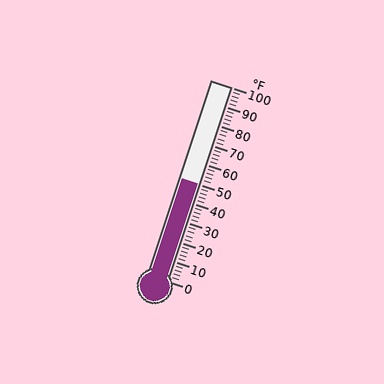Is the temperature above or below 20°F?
The temperature is above 20°F.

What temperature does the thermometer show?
The thermometer shows approximately 50°F.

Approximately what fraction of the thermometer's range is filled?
The thermometer is filled to approximately 50% of its range.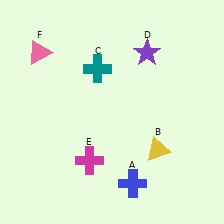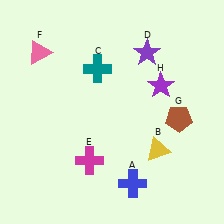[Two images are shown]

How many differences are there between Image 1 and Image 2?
There are 2 differences between the two images.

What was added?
A brown pentagon (G), a purple star (H) were added in Image 2.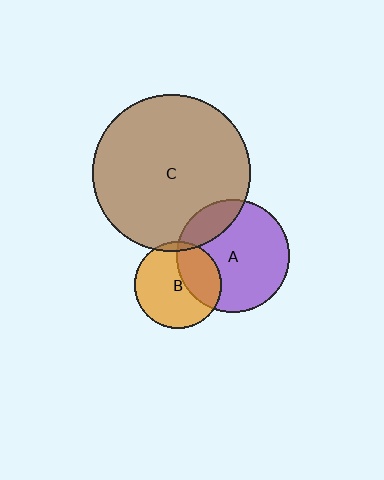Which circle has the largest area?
Circle C (brown).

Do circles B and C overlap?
Yes.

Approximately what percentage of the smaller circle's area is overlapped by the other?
Approximately 5%.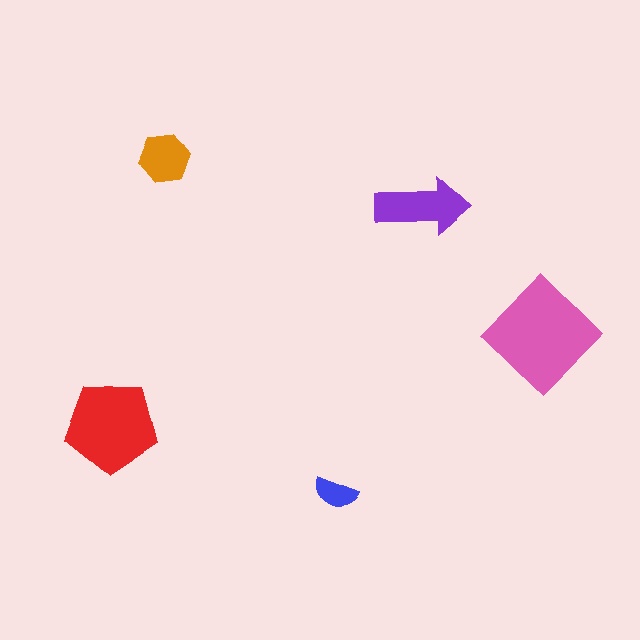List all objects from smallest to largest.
The blue semicircle, the orange hexagon, the purple arrow, the red pentagon, the pink diamond.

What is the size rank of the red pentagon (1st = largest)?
2nd.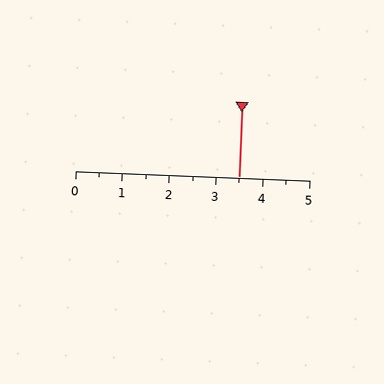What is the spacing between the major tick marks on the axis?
The major ticks are spaced 1 apart.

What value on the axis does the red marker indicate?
The marker indicates approximately 3.5.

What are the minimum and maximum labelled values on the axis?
The axis runs from 0 to 5.